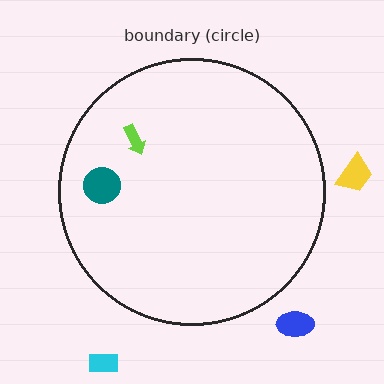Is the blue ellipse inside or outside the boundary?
Outside.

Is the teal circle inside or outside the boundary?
Inside.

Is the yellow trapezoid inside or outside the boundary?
Outside.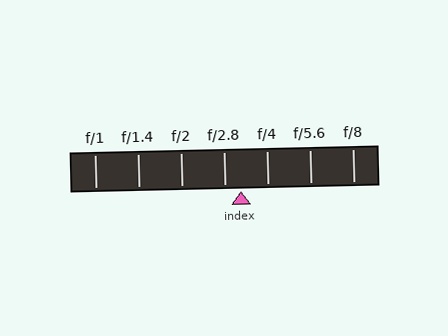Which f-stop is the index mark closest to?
The index mark is closest to f/2.8.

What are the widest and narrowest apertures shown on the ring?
The widest aperture shown is f/1 and the narrowest is f/8.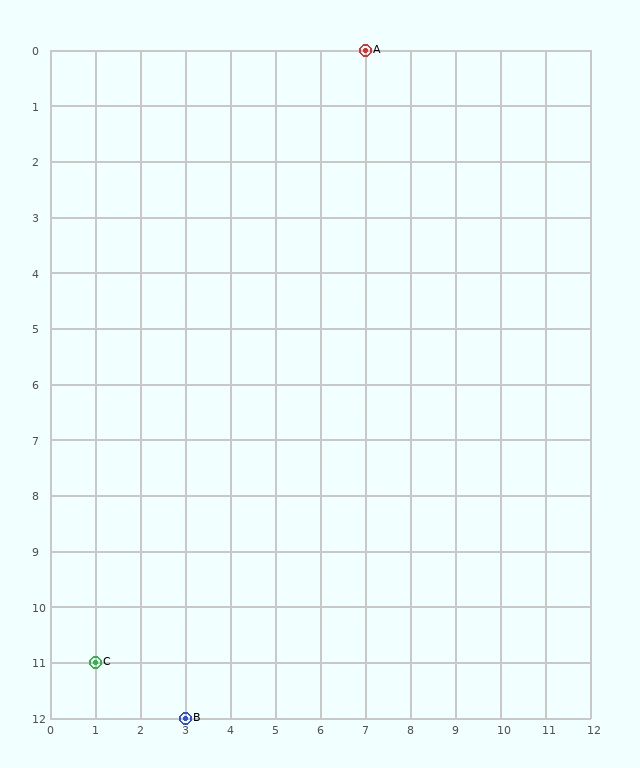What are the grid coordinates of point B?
Point B is at grid coordinates (3, 12).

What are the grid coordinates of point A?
Point A is at grid coordinates (7, 0).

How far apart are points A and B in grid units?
Points A and B are 4 columns and 12 rows apart (about 12.6 grid units diagonally).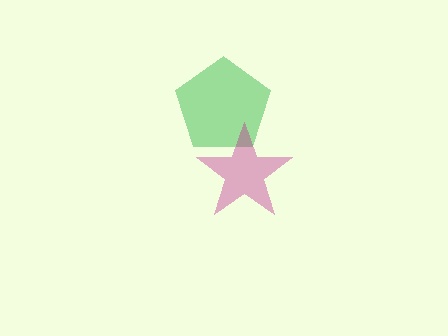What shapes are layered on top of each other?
The layered shapes are: a green pentagon, a magenta star.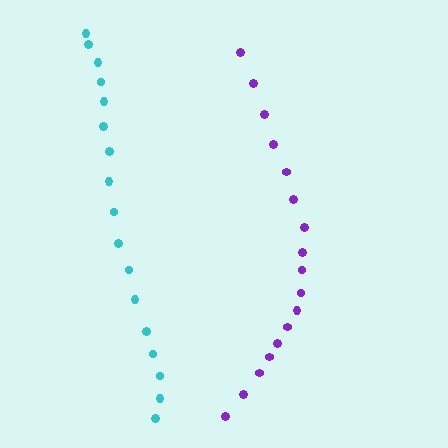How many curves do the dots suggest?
There are 2 distinct paths.